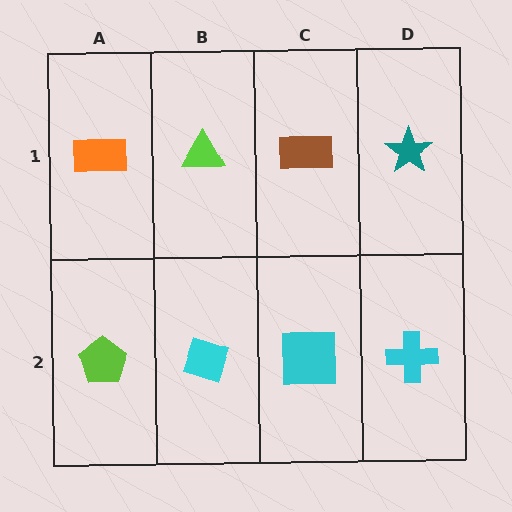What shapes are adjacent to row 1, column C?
A cyan square (row 2, column C), a lime triangle (row 1, column B), a teal star (row 1, column D).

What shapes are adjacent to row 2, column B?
A lime triangle (row 1, column B), a lime pentagon (row 2, column A), a cyan square (row 2, column C).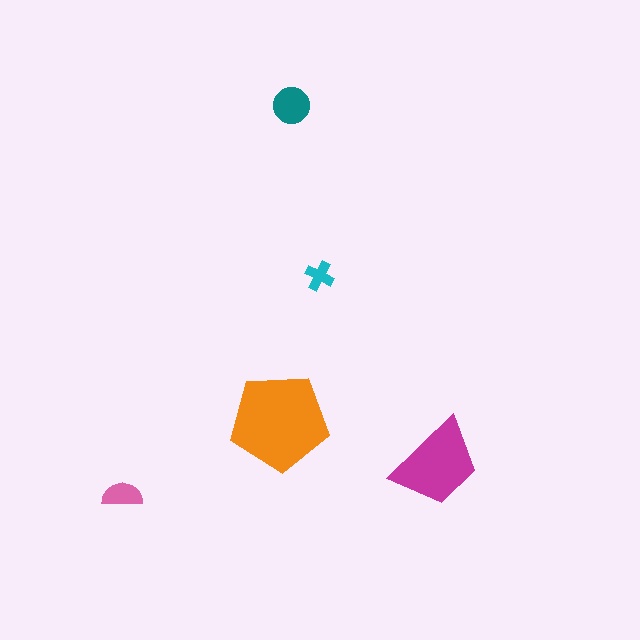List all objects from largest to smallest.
The orange pentagon, the magenta trapezoid, the teal circle, the pink semicircle, the cyan cross.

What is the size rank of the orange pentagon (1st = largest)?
1st.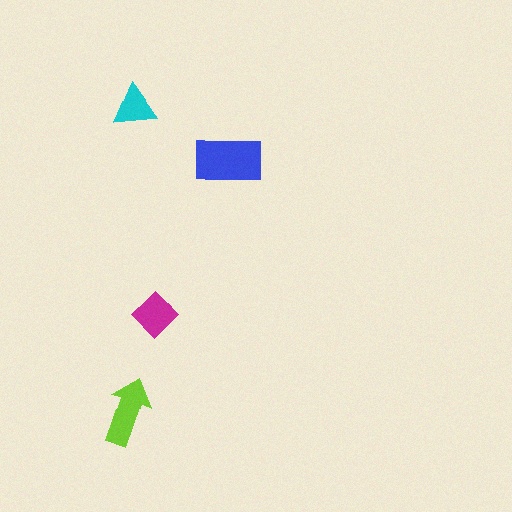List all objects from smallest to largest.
The cyan triangle, the magenta diamond, the lime arrow, the blue rectangle.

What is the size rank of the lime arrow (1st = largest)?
2nd.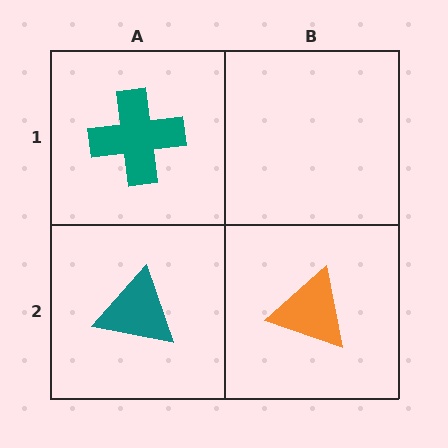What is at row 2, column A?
A teal triangle.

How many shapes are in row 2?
2 shapes.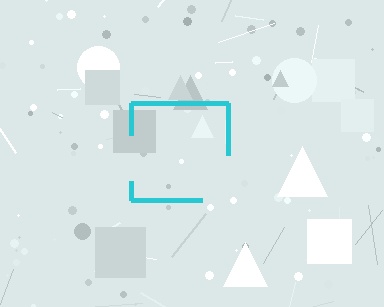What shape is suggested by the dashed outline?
The dashed outline suggests a square.